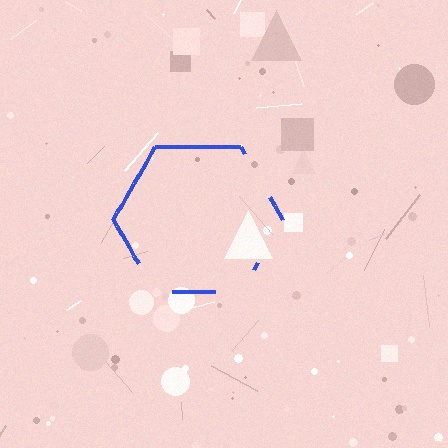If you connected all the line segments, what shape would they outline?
They would outline a hexagon.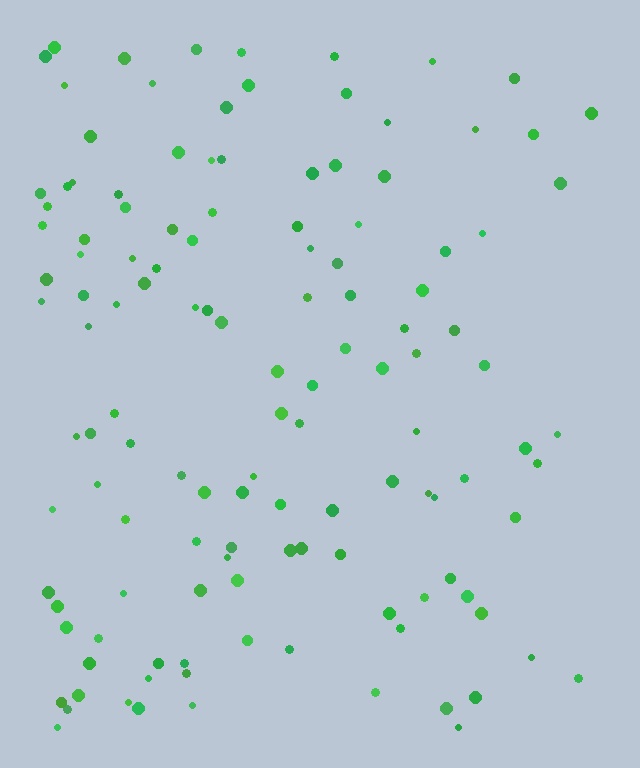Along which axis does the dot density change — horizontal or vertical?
Horizontal.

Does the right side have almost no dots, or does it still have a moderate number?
Still a moderate number, just noticeably fewer than the left.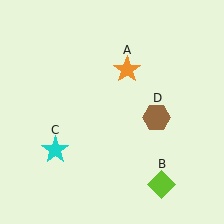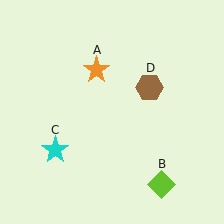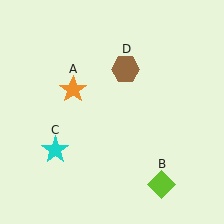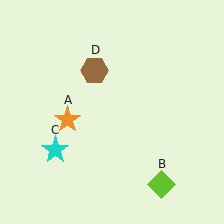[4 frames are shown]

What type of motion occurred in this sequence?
The orange star (object A), brown hexagon (object D) rotated counterclockwise around the center of the scene.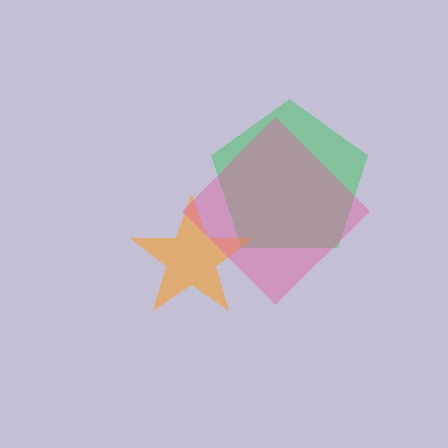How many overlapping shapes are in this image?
There are 3 overlapping shapes in the image.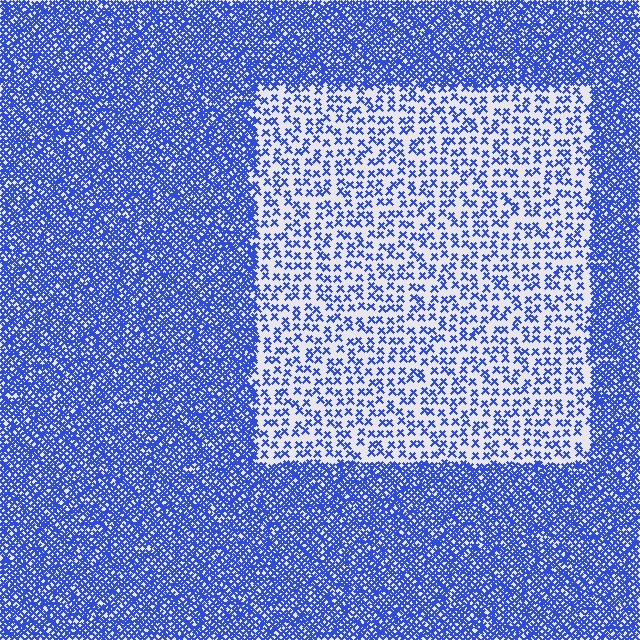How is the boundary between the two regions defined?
The boundary is defined by a change in element density (approximately 2.9x ratio). All elements are the same color, size, and shape.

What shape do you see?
I see a rectangle.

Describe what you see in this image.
The image contains small blue elements arranged at two different densities. A rectangle-shaped region is visible where the elements are less densely packed than the surrounding area.